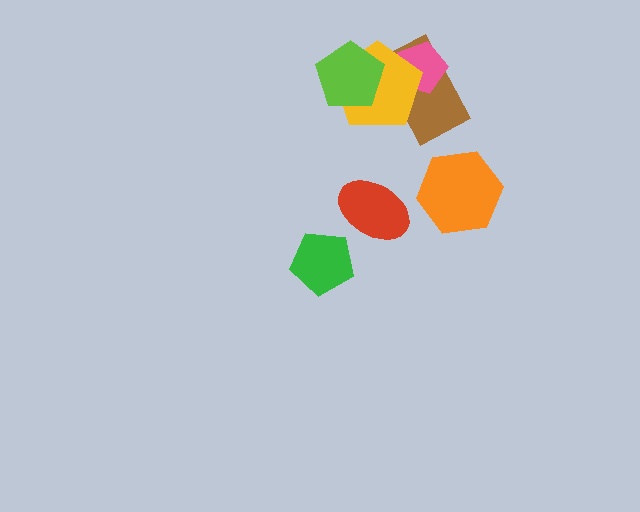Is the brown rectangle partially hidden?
Yes, it is partially covered by another shape.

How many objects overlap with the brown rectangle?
3 objects overlap with the brown rectangle.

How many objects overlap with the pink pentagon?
2 objects overlap with the pink pentagon.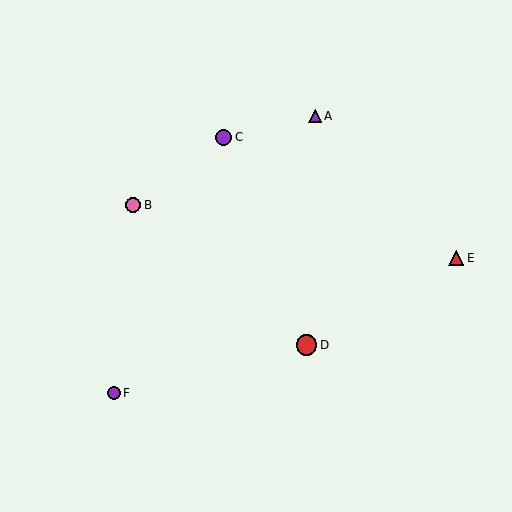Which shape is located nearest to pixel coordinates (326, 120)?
The purple triangle (labeled A) at (315, 116) is nearest to that location.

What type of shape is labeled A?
Shape A is a purple triangle.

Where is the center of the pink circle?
The center of the pink circle is at (133, 205).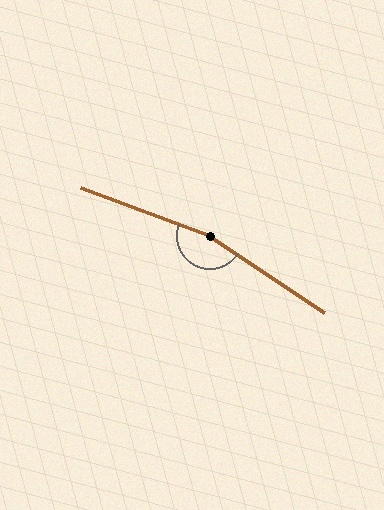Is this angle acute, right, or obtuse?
It is obtuse.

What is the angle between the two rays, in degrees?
Approximately 167 degrees.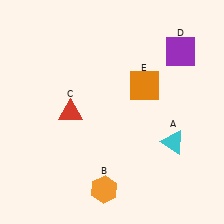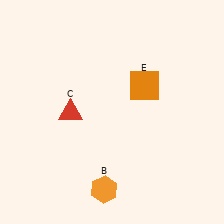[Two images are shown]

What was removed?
The purple square (D), the cyan triangle (A) were removed in Image 2.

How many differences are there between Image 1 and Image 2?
There are 2 differences between the two images.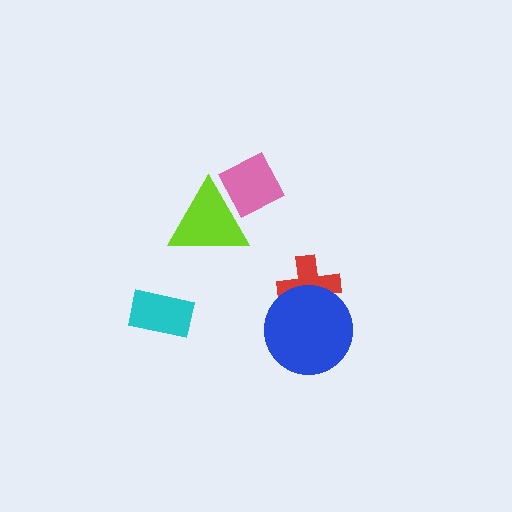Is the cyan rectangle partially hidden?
No, no other shape covers it.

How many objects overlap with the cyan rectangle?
0 objects overlap with the cyan rectangle.